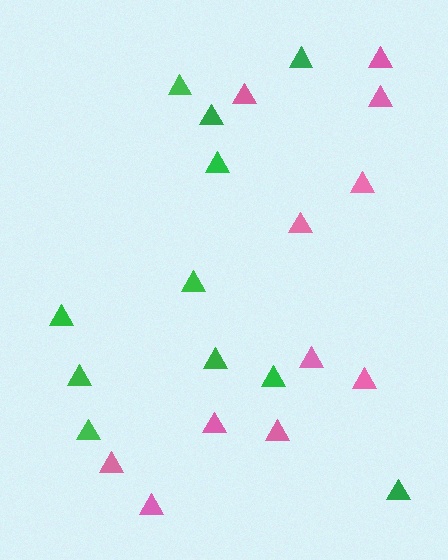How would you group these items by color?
There are 2 groups: one group of pink triangles (11) and one group of green triangles (11).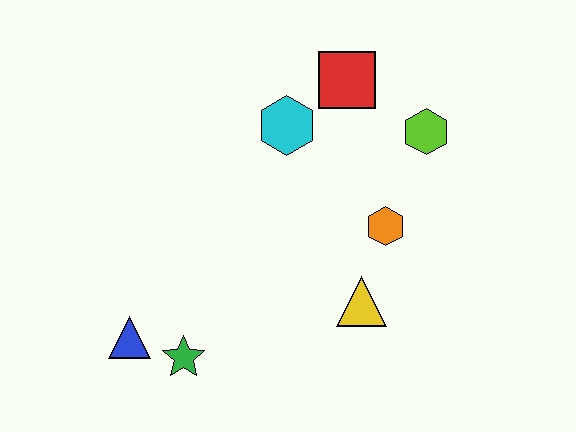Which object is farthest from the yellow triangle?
The blue triangle is farthest from the yellow triangle.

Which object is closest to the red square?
The cyan hexagon is closest to the red square.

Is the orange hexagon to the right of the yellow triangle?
Yes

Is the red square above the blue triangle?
Yes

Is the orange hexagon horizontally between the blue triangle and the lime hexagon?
Yes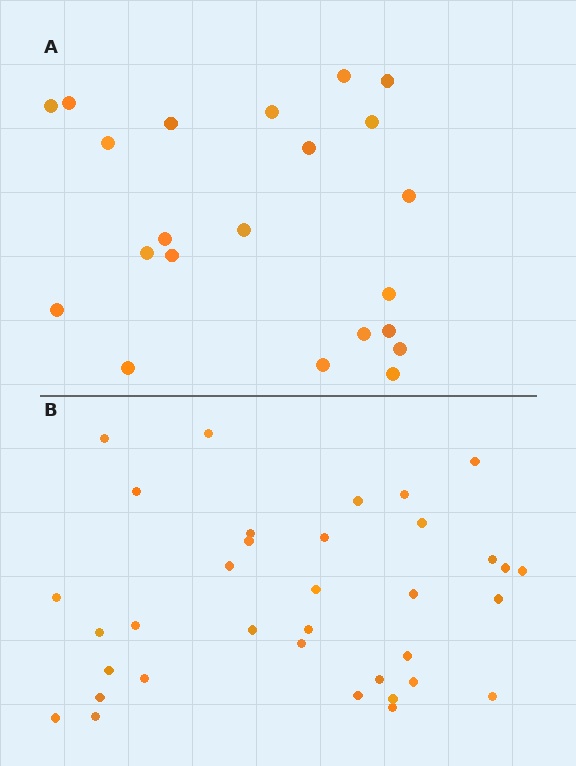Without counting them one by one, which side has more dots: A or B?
Region B (the bottom region) has more dots.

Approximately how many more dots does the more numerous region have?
Region B has approximately 15 more dots than region A.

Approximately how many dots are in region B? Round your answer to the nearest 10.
About 40 dots. (The exact count is 35, which rounds to 40.)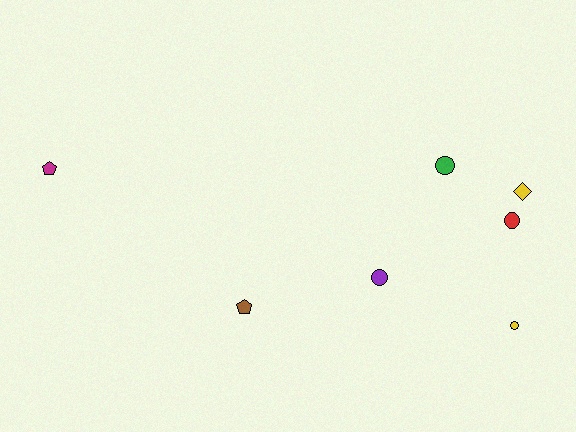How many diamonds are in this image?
There is 1 diamond.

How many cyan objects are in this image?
There are no cyan objects.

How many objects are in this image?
There are 7 objects.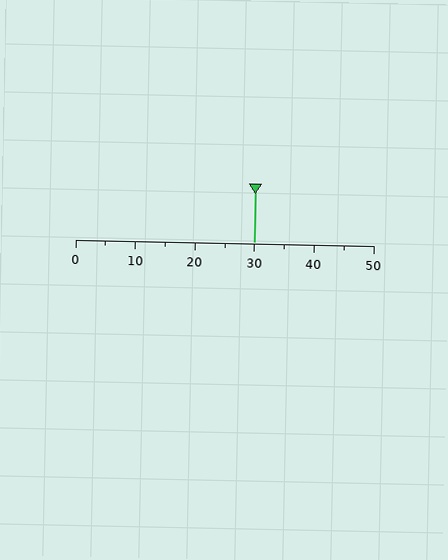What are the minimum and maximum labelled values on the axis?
The axis runs from 0 to 50.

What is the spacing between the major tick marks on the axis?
The major ticks are spaced 10 apart.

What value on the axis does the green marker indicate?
The marker indicates approximately 30.